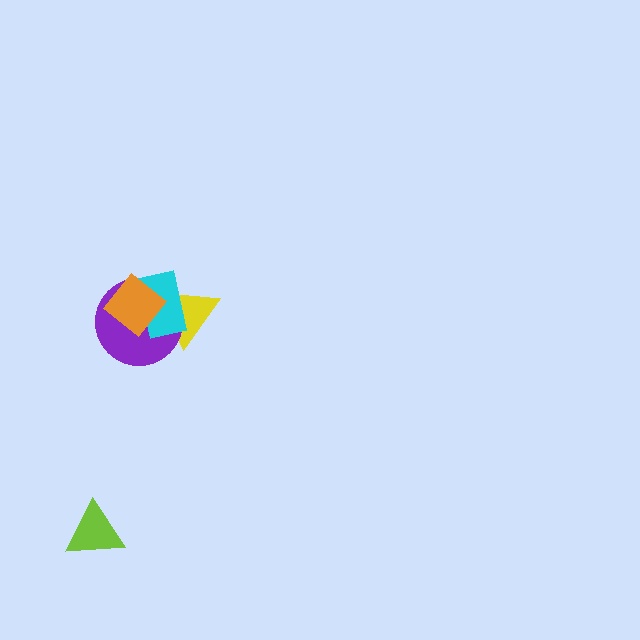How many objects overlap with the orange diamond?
3 objects overlap with the orange diamond.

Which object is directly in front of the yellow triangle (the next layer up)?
The purple circle is directly in front of the yellow triangle.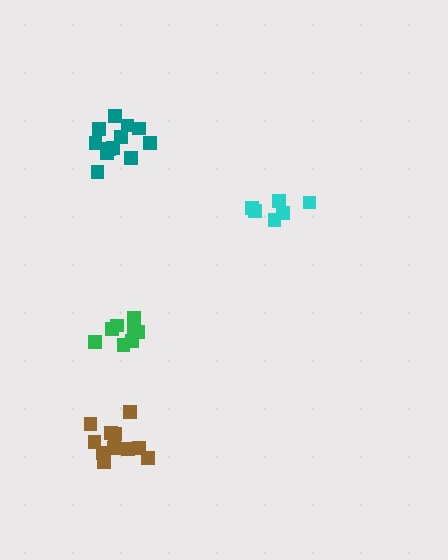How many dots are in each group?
Group 1: 6 dots, Group 2: 12 dots, Group 3: 11 dots, Group 4: 9 dots (38 total).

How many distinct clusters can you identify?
There are 4 distinct clusters.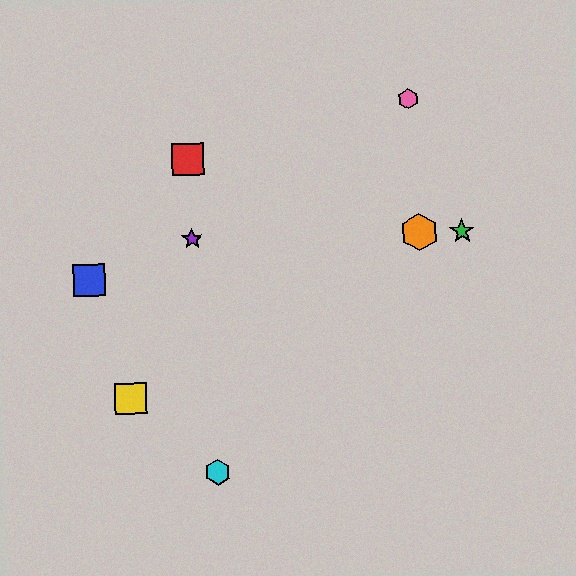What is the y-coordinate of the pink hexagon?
The pink hexagon is at y≈99.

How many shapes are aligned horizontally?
3 shapes (the green star, the purple star, the orange hexagon) are aligned horizontally.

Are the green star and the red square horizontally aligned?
No, the green star is at y≈231 and the red square is at y≈159.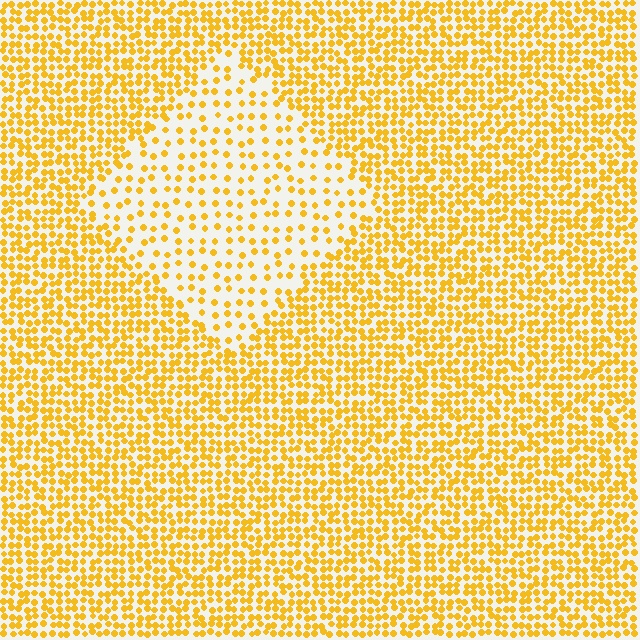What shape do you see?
I see a diamond.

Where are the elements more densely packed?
The elements are more densely packed outside the diamond boundary.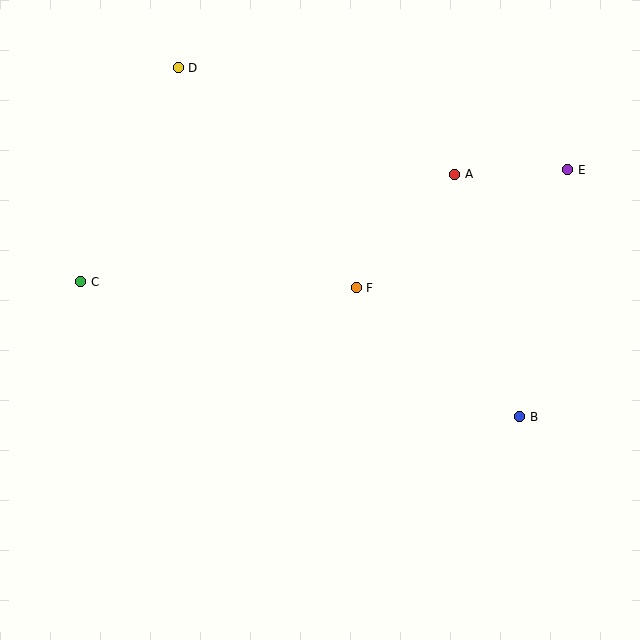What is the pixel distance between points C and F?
The distance between C and F is 276 pixels.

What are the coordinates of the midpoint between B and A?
The midpoint between B and A is at (487, 295).